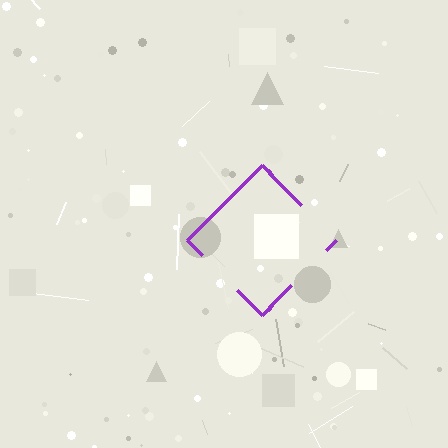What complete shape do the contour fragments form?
The contour fragments form a diamond.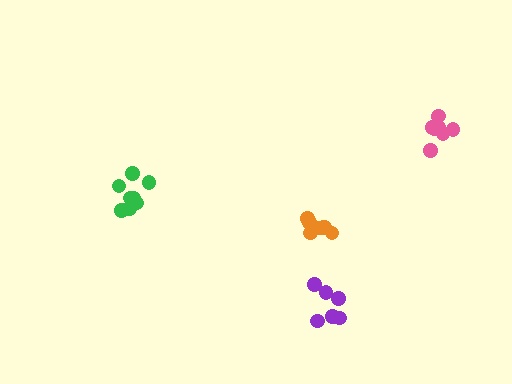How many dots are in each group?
Group 1: 8 dots, Group 2: 7 dots, Group 3: 6 dots, Group 4: 8 dots (29 total).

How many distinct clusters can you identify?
There are 4 distinct clusters.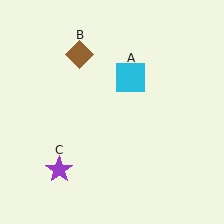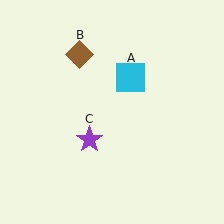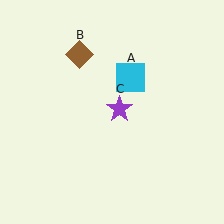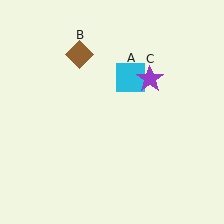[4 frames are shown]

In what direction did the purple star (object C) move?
The purple star (object C) moved up and to the right.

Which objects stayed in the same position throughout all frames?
Cyan square (object A) and brown diamond (object B) remained stationary.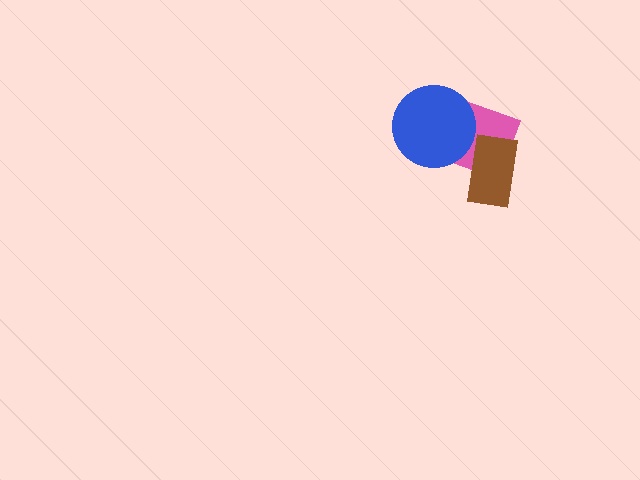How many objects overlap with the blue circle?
1 object overlaps with the blue circle.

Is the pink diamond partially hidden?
Yes, it is partially covered by another shape.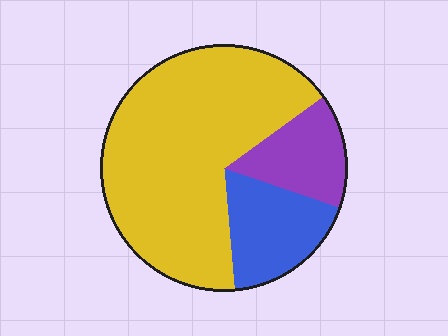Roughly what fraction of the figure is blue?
Blue covers 18% of the figure.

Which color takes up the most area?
Yellow, at roughly 65%.